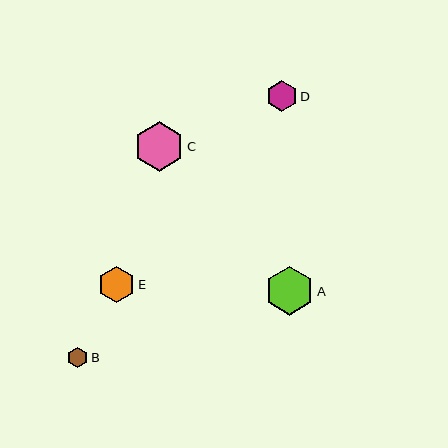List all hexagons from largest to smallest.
From largest to smallest: C, A, E, D, B.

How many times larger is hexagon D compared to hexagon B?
Hexagon D is approximately 1.5 times the size of hexagon B.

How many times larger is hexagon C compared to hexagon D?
Hexagon C is approximately 1.6 times the size of hexagon D.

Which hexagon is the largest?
Hexagon C is the largest with a size of approximately 50 pixels.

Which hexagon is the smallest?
Hexagon B is the smallest with a size of approximately 21 pixels.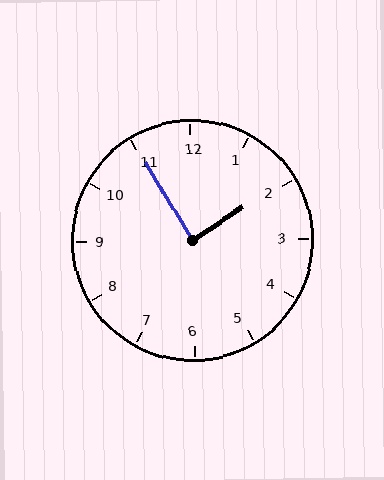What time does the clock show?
1:55.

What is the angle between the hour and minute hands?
Approximately 88 degrees.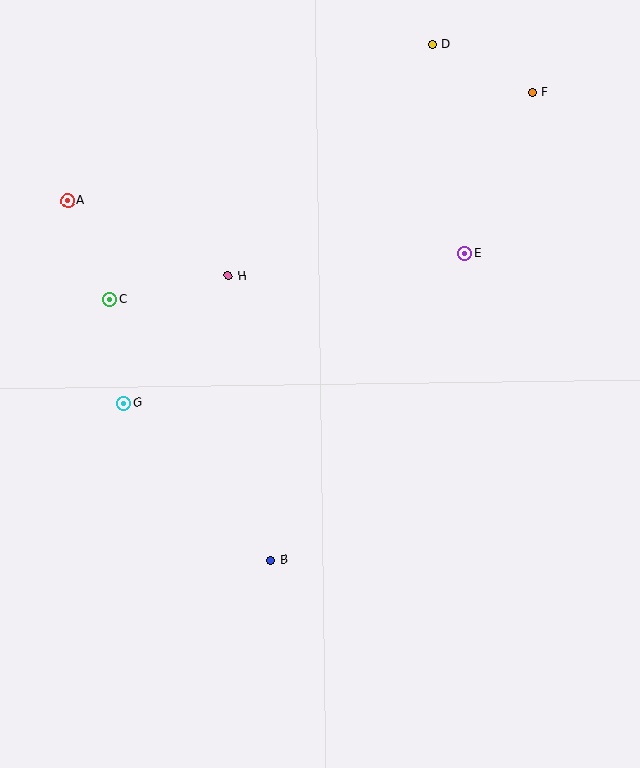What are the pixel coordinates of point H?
Point H is at (228, 276).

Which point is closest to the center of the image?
Point H at (228, 276) is closest to the center.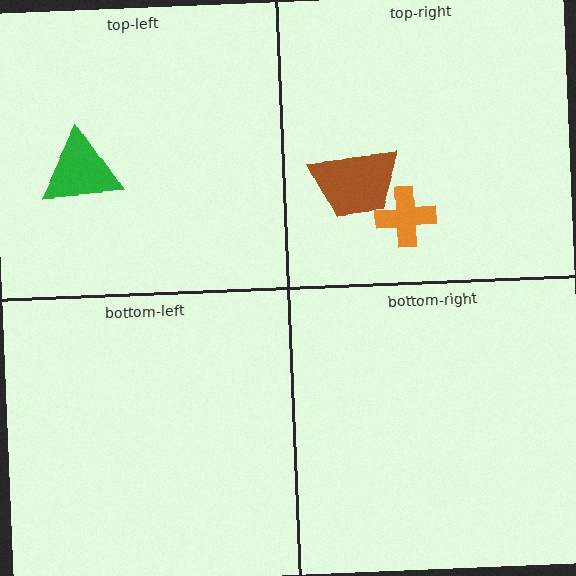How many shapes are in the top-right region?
2.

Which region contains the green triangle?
The top-left region.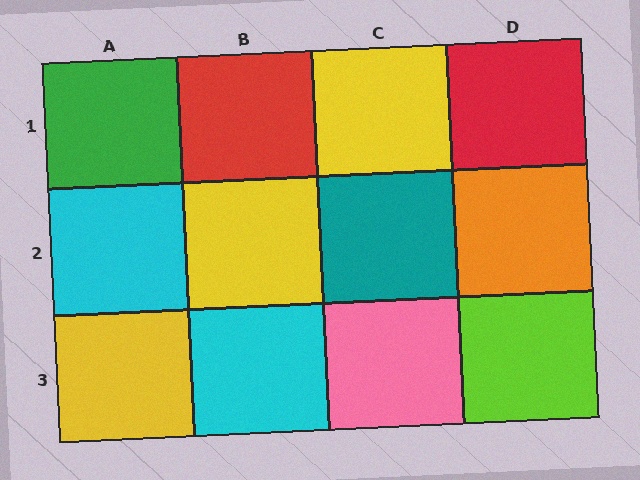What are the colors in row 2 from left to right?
Cyan, yellow, teal, orange.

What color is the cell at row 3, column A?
Yellow.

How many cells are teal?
1 cell is teal.